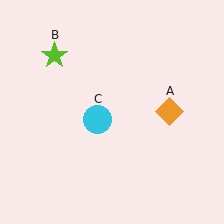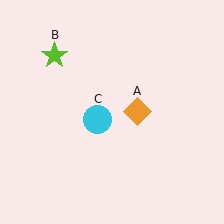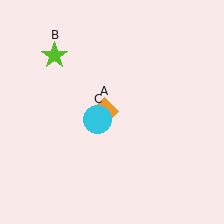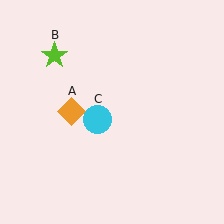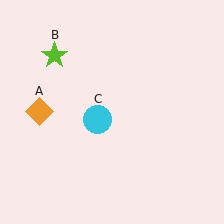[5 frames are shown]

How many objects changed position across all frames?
1 object changed position: orange diamond (object A).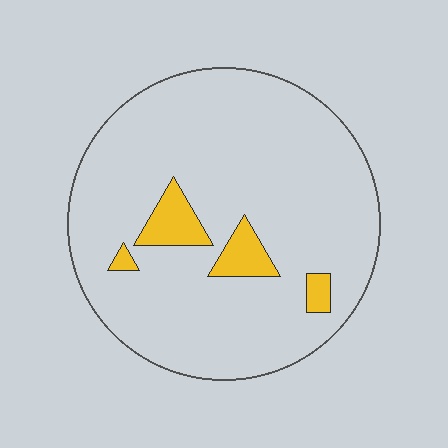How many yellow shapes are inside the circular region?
4.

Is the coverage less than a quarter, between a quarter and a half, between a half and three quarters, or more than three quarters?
Less than a quarter.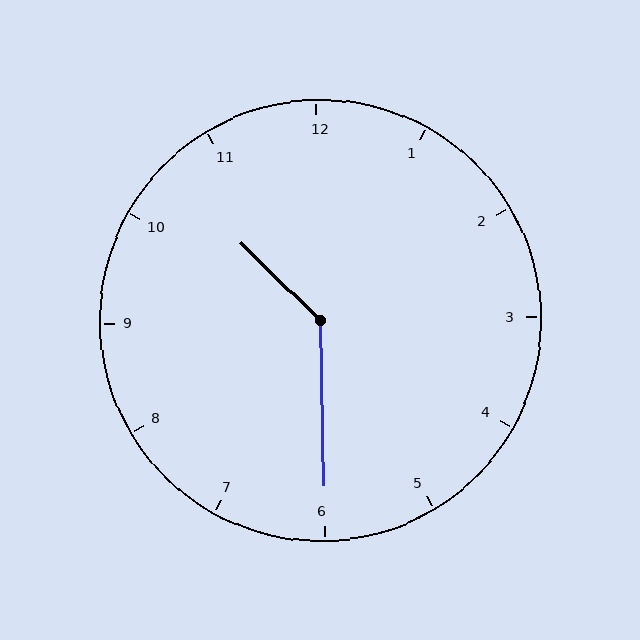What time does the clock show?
10:30.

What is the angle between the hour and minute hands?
Approximately 135 degrees.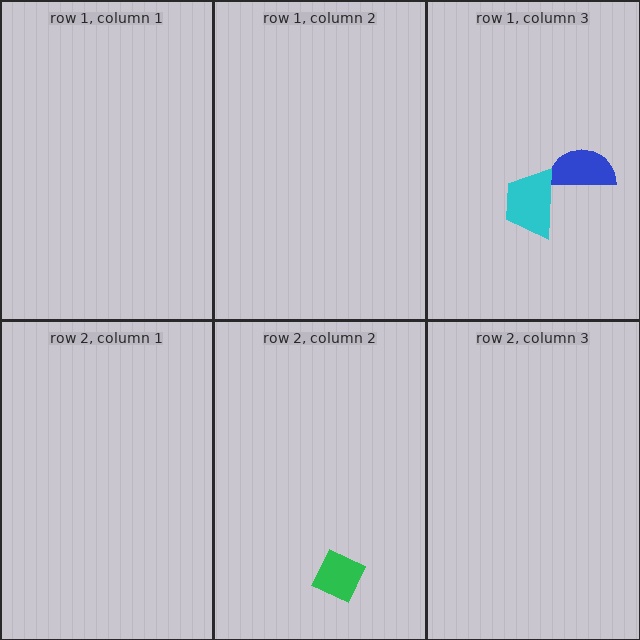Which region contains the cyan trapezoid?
The row 1, column 3 region.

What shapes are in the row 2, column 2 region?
The green diamond.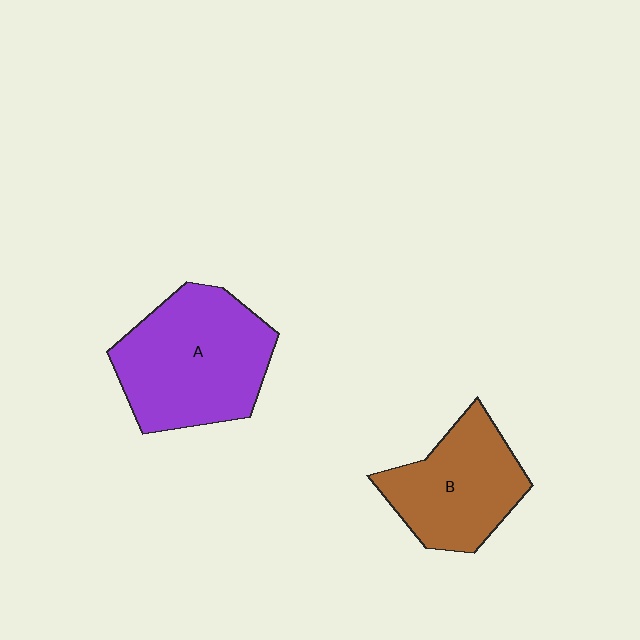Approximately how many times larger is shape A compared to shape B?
Approximately 1.3 times.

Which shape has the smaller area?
Shape B (brown).